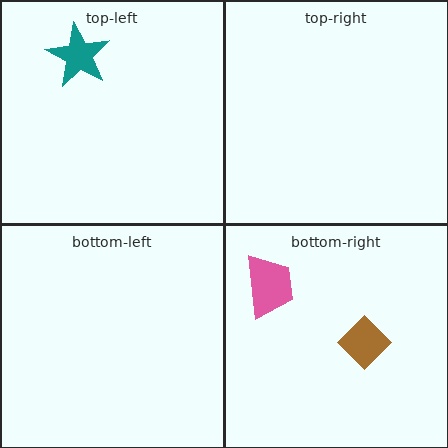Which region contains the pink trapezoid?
The bottom-right region.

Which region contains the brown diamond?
The bottom-right region.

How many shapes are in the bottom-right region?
2.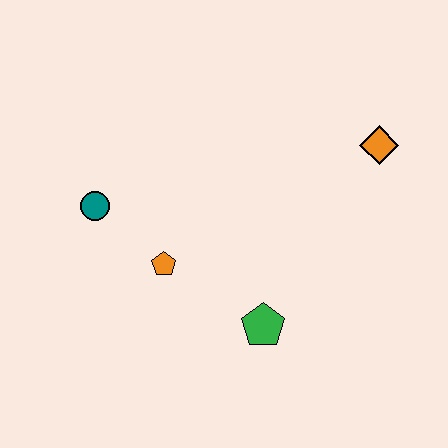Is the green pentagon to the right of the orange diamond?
No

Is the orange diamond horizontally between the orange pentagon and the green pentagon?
No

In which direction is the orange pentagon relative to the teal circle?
The orange pentagon is to the right of the teal circle.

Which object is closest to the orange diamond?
The green pentagon is closest to the orange diamond.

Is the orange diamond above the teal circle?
Yes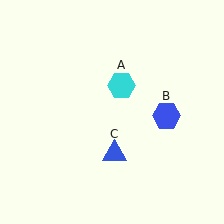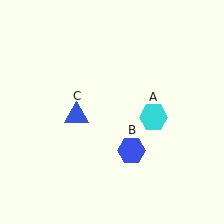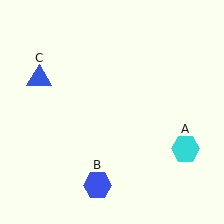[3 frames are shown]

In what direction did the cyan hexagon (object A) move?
The cyan hexagon (object A) moved down and to the right.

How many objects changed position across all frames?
3 objects changed position: cyan hexagon (object A), blue hexagon (object B), blue triangle (object C).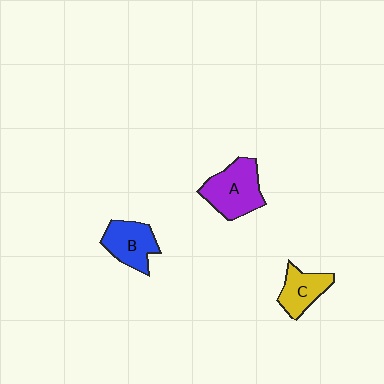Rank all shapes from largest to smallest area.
From largest to smallest: A (purple), B (blue), C (yellow).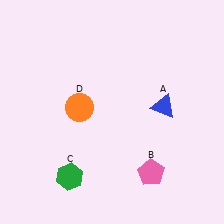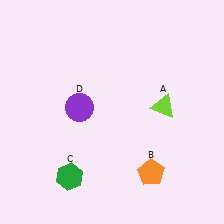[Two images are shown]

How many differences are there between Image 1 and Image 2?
There are 3 differences between the two images.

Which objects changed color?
A changed from blue to lime. B changed from pink to orange. D changed from orange to purple.